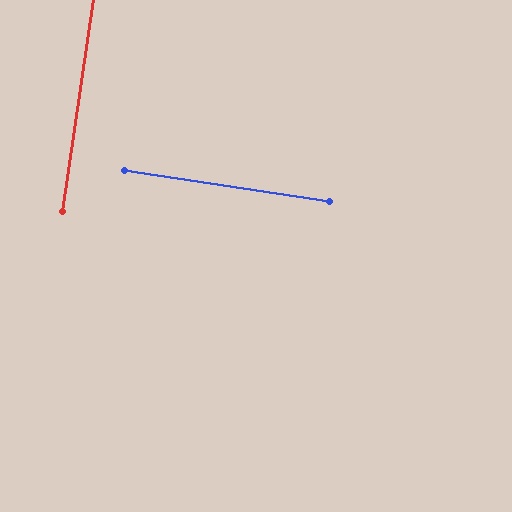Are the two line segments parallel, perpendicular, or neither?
Perpendicular — they meet at approximately 90°.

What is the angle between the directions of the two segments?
Approximately 90 degrees.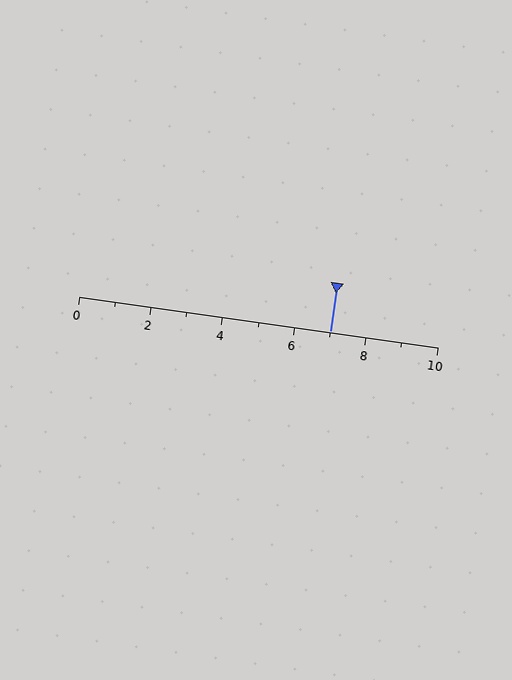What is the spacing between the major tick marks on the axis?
The major ticks are spaced 2 apart.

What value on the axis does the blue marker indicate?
The marker indicates approximately 7.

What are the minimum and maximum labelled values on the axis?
The axis runs from 0 to 10.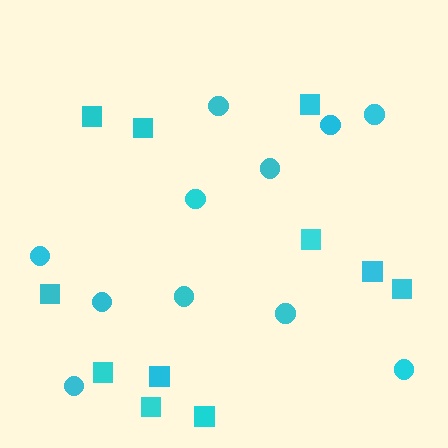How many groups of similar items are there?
There are 2 groups: one group of circles (11) and one group of squares (11).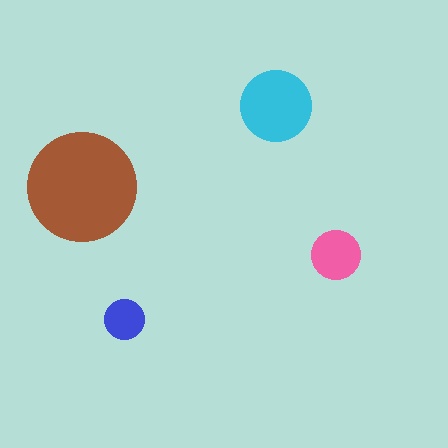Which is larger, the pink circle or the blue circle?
The pink one.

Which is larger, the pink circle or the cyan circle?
The cyan one.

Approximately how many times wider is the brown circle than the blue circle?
About 2.5 times wider.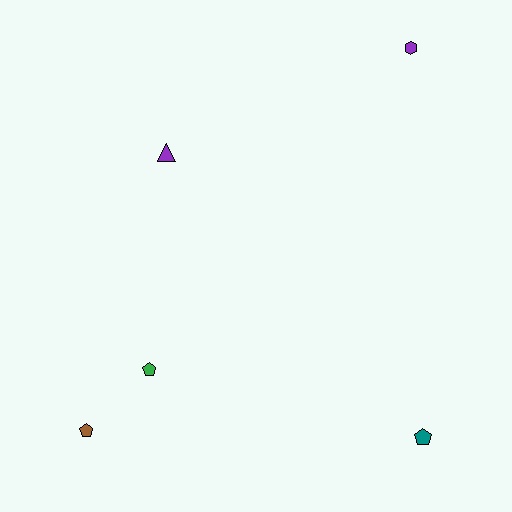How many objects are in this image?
There are 5 objects.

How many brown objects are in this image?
There is 1 brown object.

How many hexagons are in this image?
There is 1 hexagon.